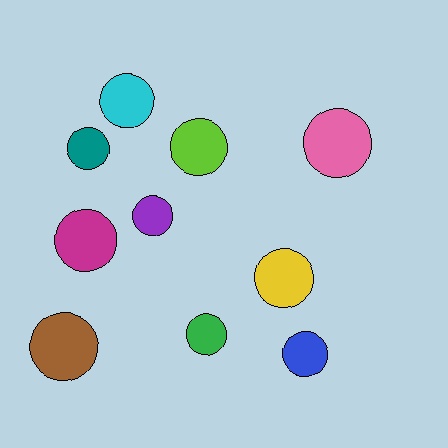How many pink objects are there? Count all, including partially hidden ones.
There is 1 pink object.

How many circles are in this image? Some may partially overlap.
There are 10 circles.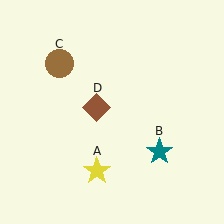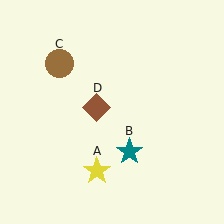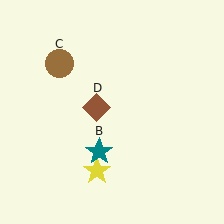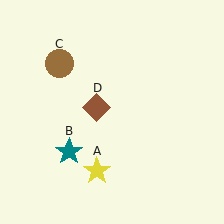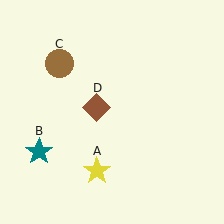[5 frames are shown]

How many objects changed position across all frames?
1 object changed position: teal star (object B).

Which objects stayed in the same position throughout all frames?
Yellow star (object A) and brown circle (object C) and brown diamond (object D) remained stationary.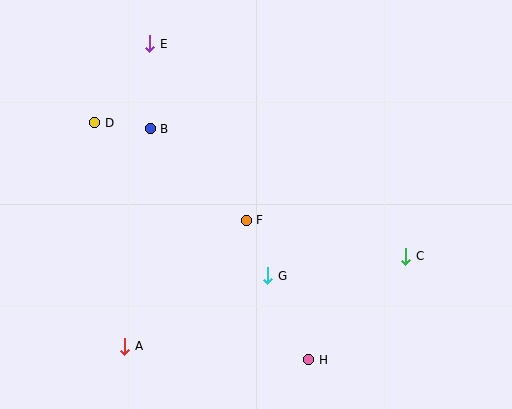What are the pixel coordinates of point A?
Point A is at (125, 346).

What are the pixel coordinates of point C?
Point C is at (406, 256).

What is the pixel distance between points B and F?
The distance between B and F is 132 pixels.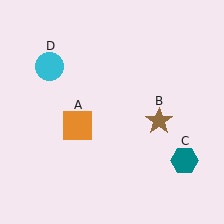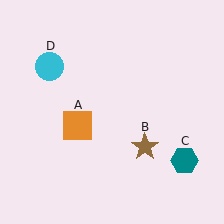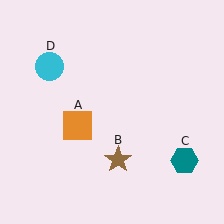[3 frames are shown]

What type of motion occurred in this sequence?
The brown star (object B) rotated clockwise around the center of the scene.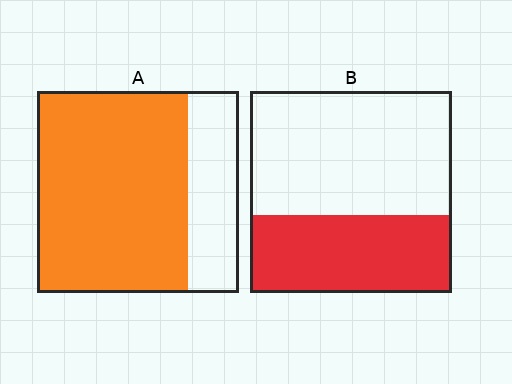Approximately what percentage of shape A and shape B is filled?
A is approximately 75% and B is approximately 40%.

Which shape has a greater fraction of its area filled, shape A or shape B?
Shape A.